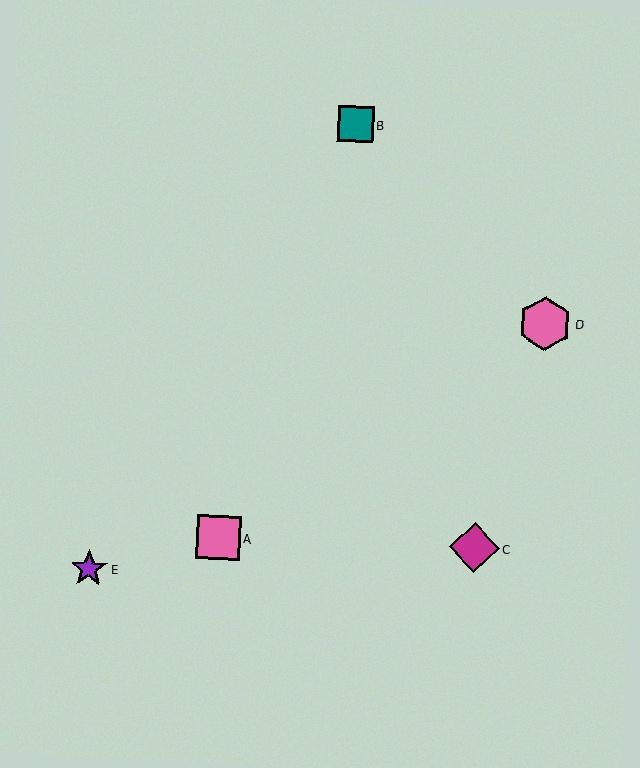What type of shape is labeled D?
Shape D is a pink hexagon.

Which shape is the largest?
The pink hexagon (labeled D) is the largest.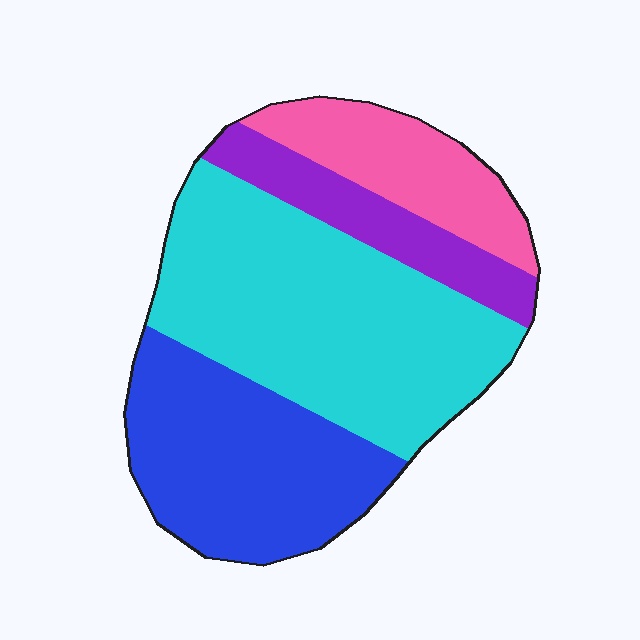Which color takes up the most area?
Cyan, at roughly 45%.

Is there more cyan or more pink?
Cyan.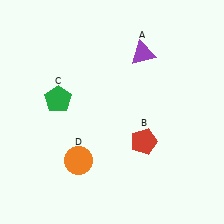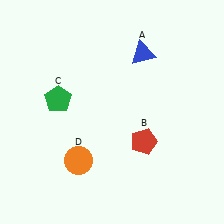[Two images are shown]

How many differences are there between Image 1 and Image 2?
There is 1 difference between the two images.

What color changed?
The triangle (A) changed from purple in Image 1 to blue in Image 2.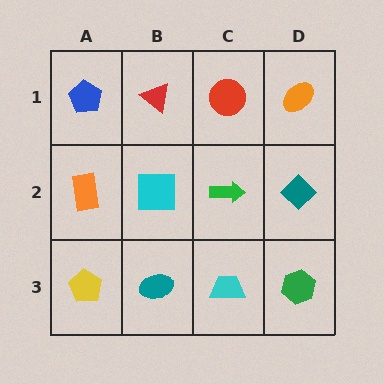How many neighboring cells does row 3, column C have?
3.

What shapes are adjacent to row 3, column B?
A cyan square (row 2, column B), a yellow pentagon (row 3, column A), a cyan trapezoid (row 3, column C).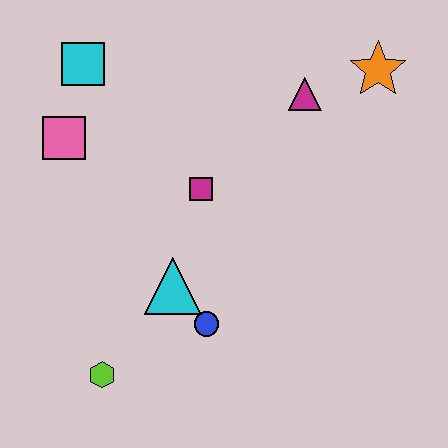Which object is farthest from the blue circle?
The orange star is farthest from the blue circle.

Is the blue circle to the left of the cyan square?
No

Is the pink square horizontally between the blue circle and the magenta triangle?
No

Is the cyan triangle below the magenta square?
Yes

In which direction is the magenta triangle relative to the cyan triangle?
The magenta triangle is above the cyan triangle.